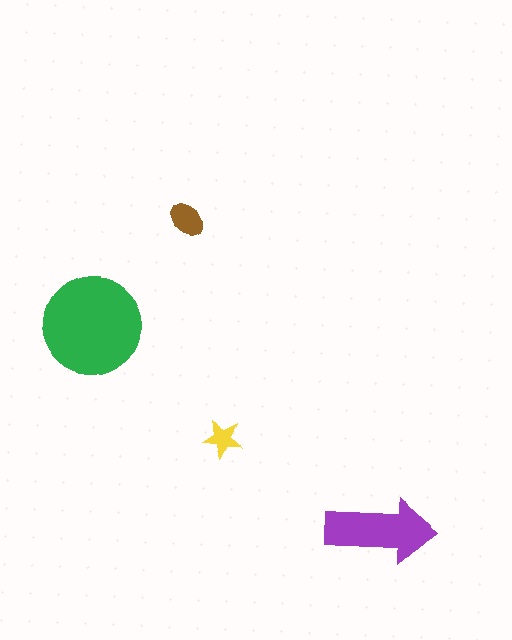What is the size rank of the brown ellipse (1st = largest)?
3rd.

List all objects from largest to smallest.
The green circle, the purple arrow, the brown ellipse, the yellow star.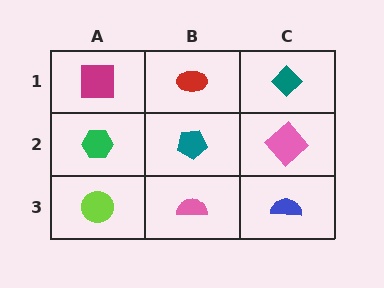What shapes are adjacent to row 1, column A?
A green hexagon (row 2, column A), a red ellipse (row 1, column B).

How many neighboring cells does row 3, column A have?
2.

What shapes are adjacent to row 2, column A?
A magenta square (row 1, column A), a lime circle (row 3, column A), a teal pentagon (row 2, column B).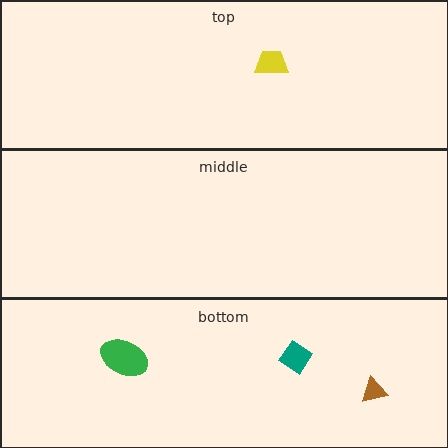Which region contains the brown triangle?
The bottom region.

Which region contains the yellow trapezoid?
The top region.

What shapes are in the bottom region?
The green ellipse, the brown triangle, the teal diamond.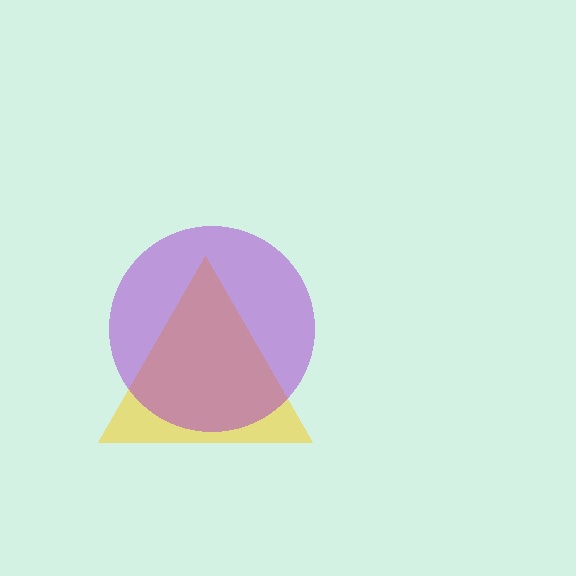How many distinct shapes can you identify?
There are 2 distinct shapes: a yellow triangle, a purple circle.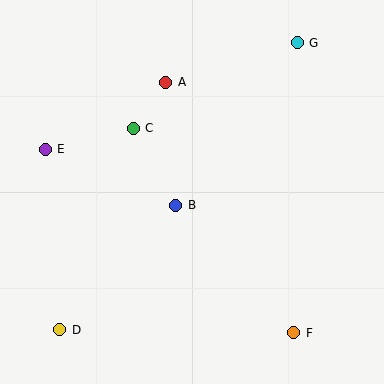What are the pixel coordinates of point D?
Point D is at (60, 330).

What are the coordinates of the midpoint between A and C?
The midpoint between A and C is at (150, 105).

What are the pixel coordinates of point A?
Point A is at (166, 82).